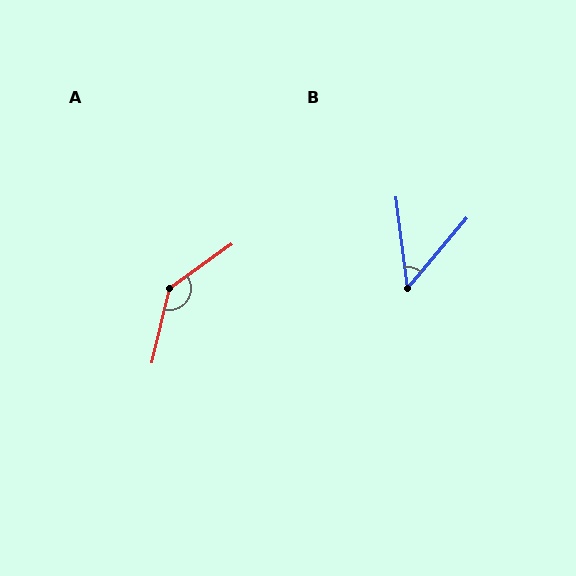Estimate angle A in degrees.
Approximately 139 degrees.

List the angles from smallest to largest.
B (47°), A (139°).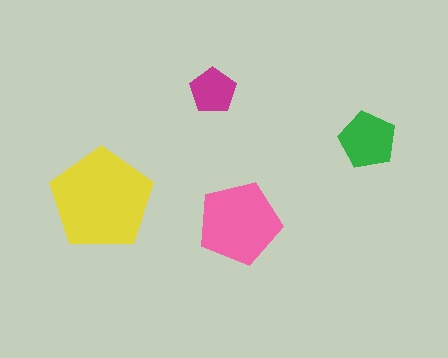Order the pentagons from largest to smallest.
the yellow one, the pink one, the green one, the magenta one.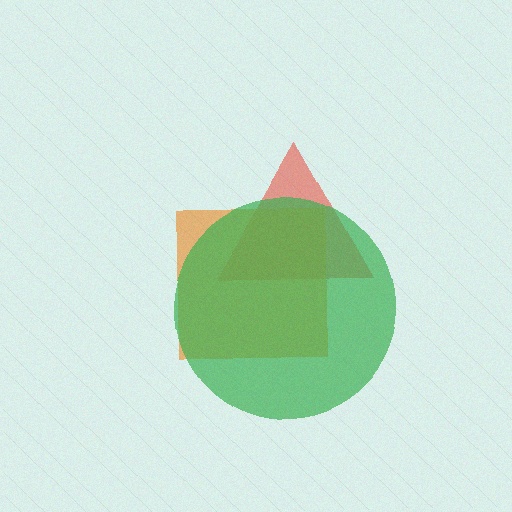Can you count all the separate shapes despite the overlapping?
Yes, there are 3 separate shapes.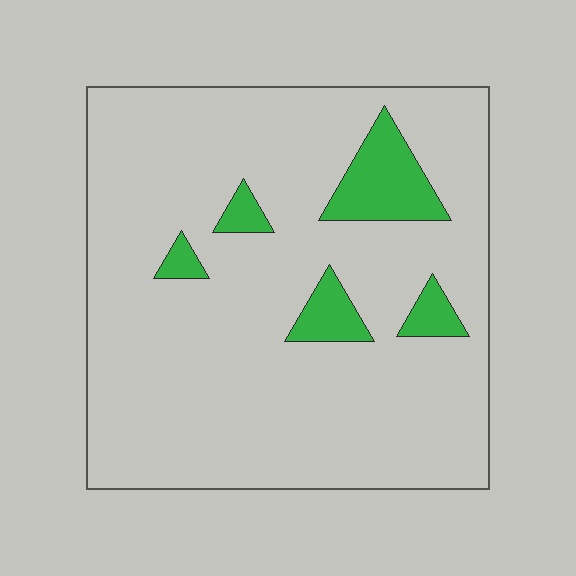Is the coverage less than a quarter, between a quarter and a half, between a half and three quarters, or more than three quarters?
Less than a quarter.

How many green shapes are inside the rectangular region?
5.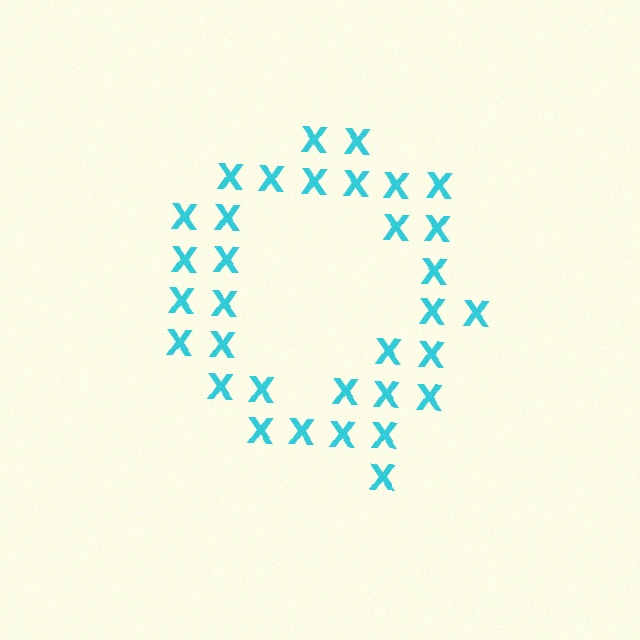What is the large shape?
The large shape is the letter Q.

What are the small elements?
The small elements are letter X's.